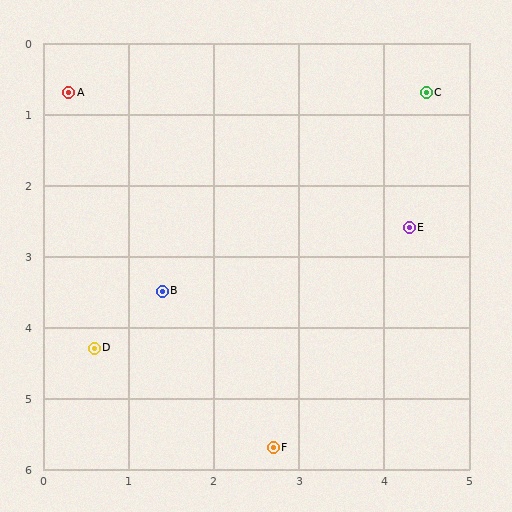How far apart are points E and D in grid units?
Points E and D are about 4.1 grid units apart.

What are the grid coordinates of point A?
Point A is at approximately (0.3, 0.7).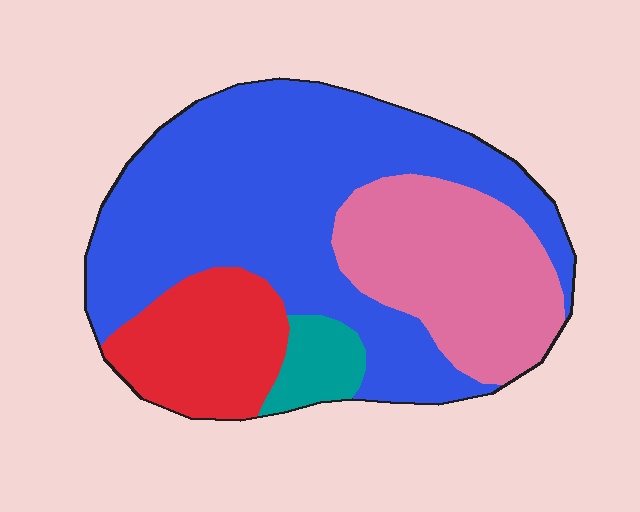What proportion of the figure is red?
Red covers about 15% of the figure.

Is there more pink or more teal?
Pink.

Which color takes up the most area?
Blue, at roughly 55%.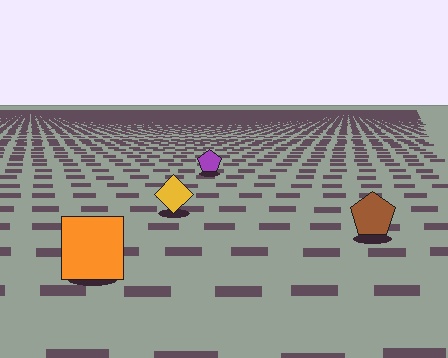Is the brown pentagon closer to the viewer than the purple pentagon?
Yes. The brown pentagon is closer — you can tell from the texture gradient: the ground texture is coarser near it.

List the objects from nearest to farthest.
From nearest to farthest: the orange square, the brown pentagon, the yellow diamond, the purple pentagon.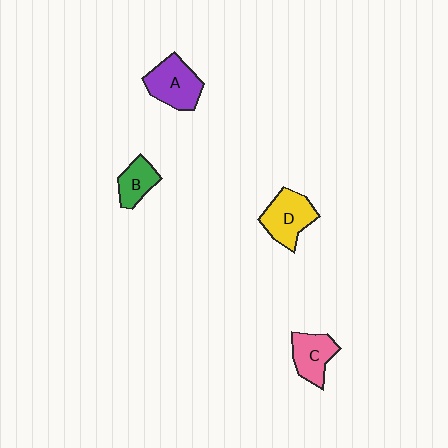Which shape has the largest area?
Shape A (purple).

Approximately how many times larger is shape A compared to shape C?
Approximately 1.3 times.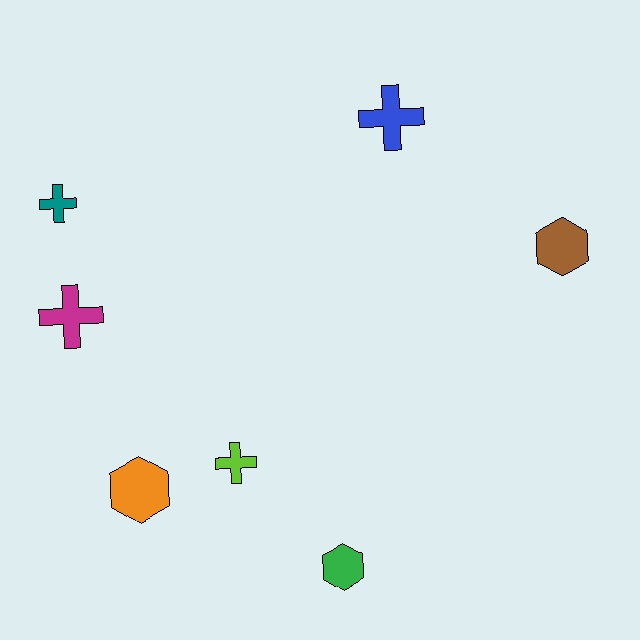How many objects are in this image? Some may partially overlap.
There are 7 objects.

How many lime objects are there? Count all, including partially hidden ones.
There is 1 lime object.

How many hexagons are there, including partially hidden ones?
There are 3 hexagons.